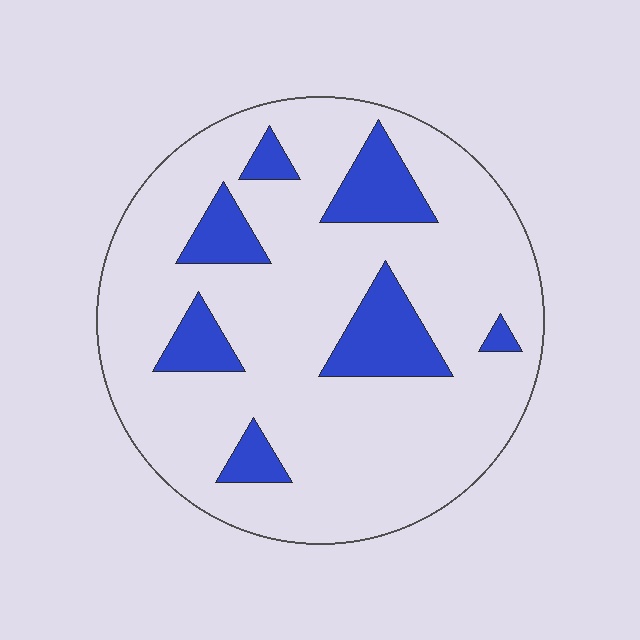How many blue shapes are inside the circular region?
7.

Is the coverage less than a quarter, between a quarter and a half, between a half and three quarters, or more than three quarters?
Less than a quarter.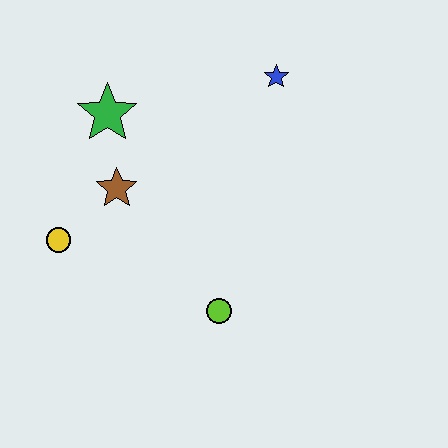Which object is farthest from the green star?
The lime circle is farthest from the green star.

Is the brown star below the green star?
Yes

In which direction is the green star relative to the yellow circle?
The green star is above the yellow circle.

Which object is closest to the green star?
The brown star is closest to the green star.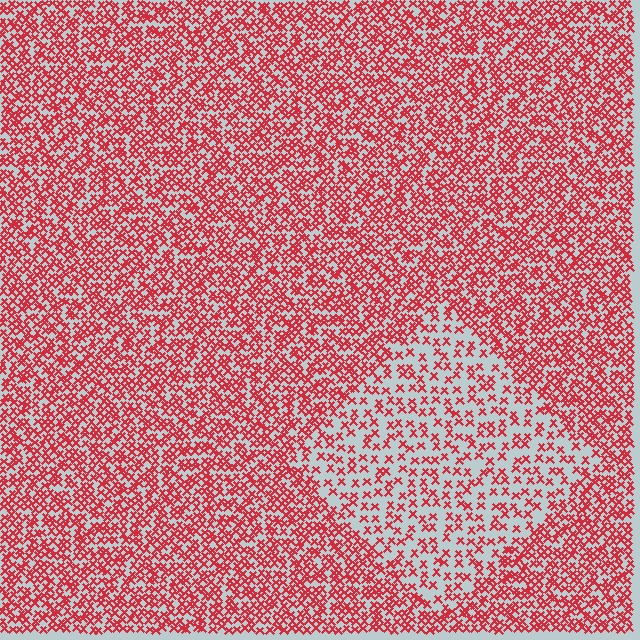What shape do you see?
I see a diamond.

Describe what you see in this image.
The image contains small red elements arranged at two different densities. A diamond-shaped region is visible where the elements are less densely packed than the surrounding area.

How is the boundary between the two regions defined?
The boundary is defined by a change in element density (approximately 2.1x ratio). All elements are the same color, size, and shape.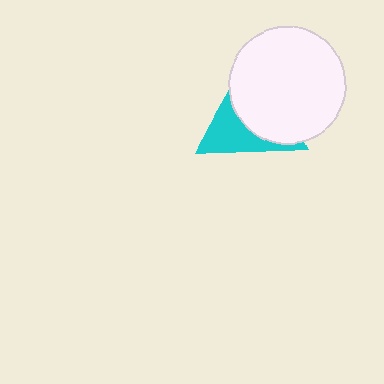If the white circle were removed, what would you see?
You would see the complete cyan triangle.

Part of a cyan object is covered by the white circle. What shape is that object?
It is a triangle.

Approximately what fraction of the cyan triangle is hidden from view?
Roughly 59% of the cyan triangle is hidden behind the white circle.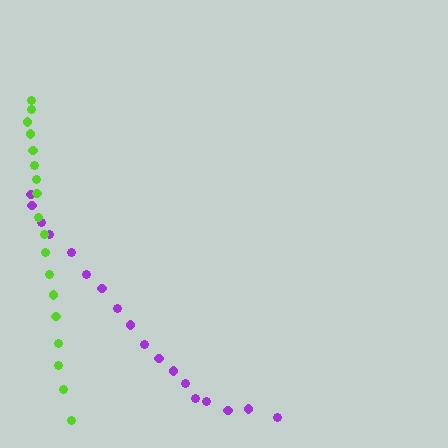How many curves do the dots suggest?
There are 2 distinct paths.